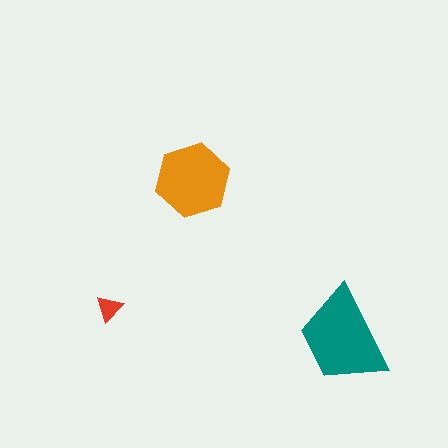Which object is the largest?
The teal trapezoid.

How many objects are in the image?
There are 3 objects in the image.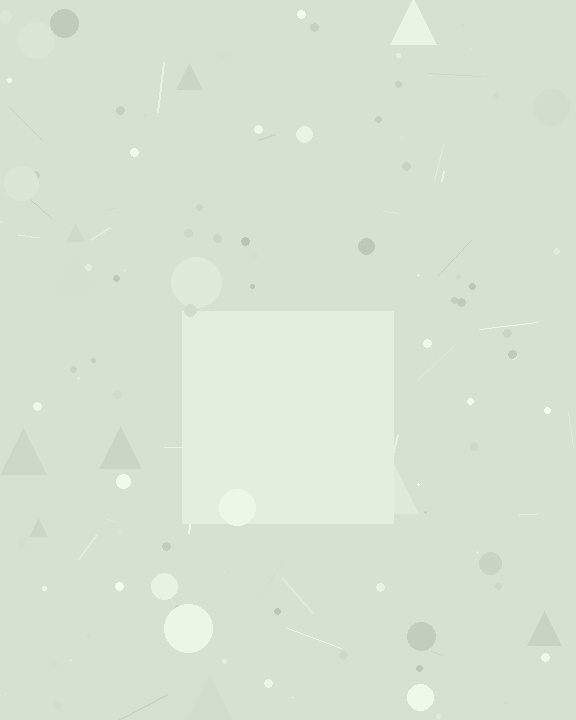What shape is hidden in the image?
A square is hidden in the image.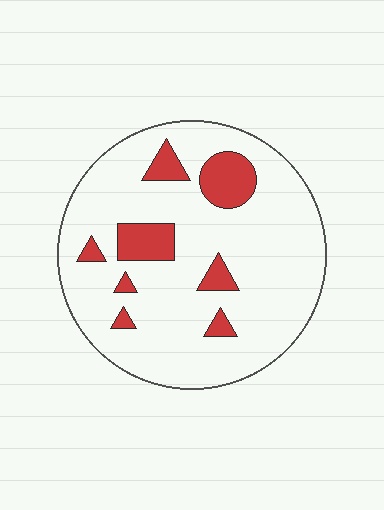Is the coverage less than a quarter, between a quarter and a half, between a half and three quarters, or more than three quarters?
Less than a quarter.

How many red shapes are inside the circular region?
8.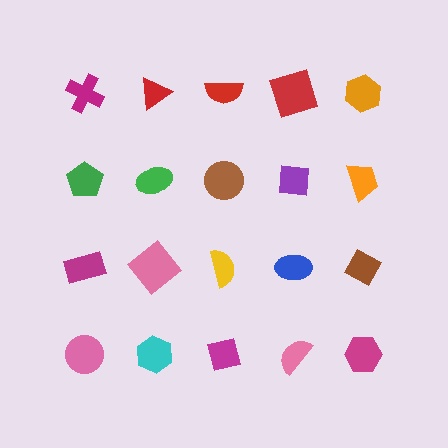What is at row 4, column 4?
A pink semicircle.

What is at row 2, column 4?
A purple square.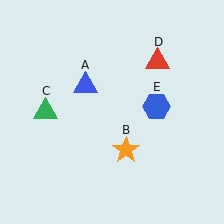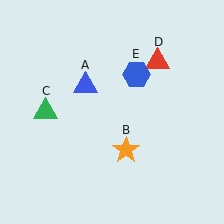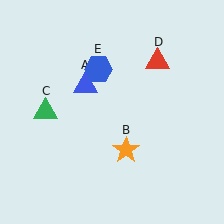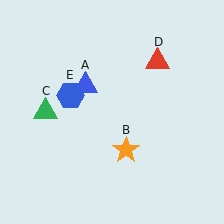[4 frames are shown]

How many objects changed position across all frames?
1 object changed position: blue hexagon (object E).